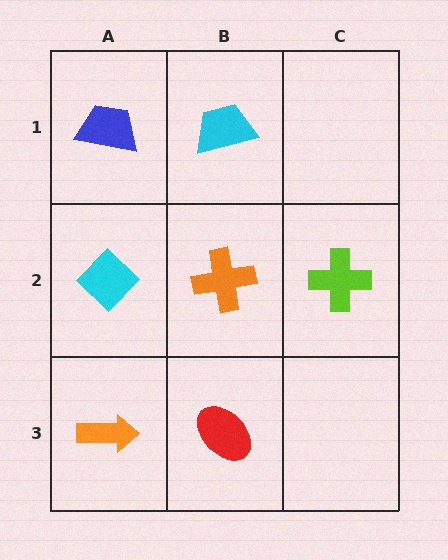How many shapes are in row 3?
2 shapes.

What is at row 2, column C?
A lime cross.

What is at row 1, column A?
A blue trapezoid.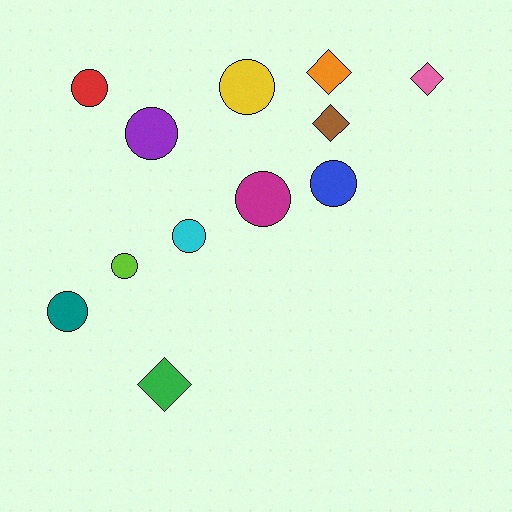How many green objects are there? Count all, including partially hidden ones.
There is 1 green object.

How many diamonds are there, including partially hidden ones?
There are 4 diamonds.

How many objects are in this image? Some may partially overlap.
There are 12 objects.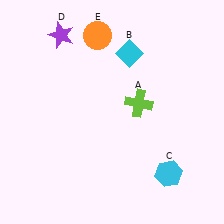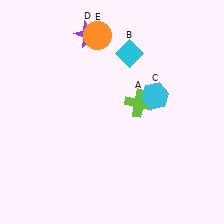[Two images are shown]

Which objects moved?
The objects that moved are: the cyan hexagon (C), the purple star (D).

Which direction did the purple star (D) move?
The purple star (D) moved right.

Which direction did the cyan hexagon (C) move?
The cyan hexagon (C) moved up.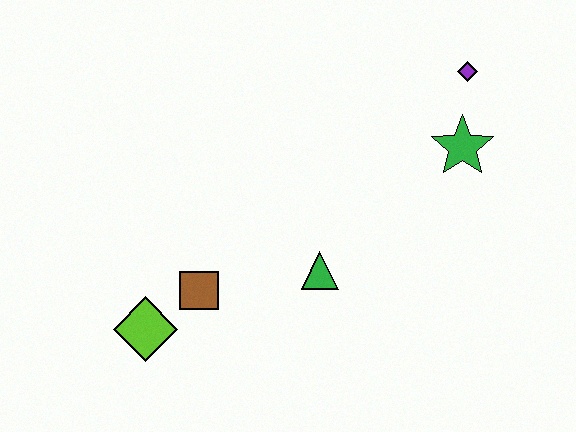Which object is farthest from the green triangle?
The purple diamond is farthest from the green triangle.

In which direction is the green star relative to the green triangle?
The green star is to the right of the green triangle.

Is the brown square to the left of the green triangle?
Yes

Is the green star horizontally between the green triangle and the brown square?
No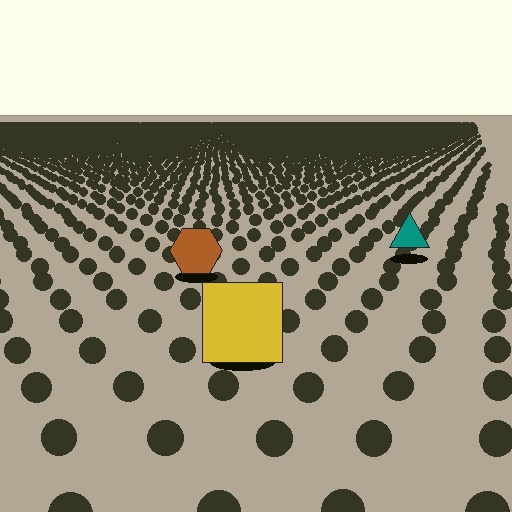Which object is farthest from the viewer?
The teal triangle is farthest from the viewer. It appears smaller and the ground texture around it is denser.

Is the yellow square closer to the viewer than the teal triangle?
Yes. The yellow square is closer — you can tell from the texture gradient: the ground texture is coarser near it.